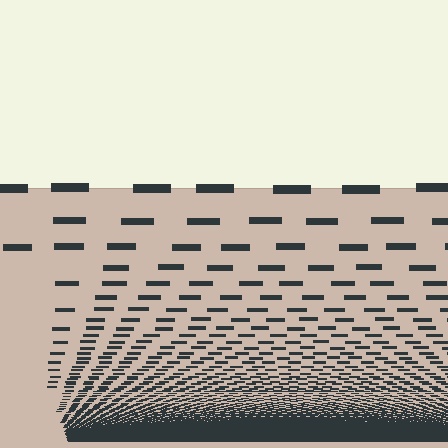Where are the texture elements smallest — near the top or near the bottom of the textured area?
Near the bottom.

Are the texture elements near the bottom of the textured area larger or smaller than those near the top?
Smaller. The gradient is inverted — elements near the bottom are smaller and denser.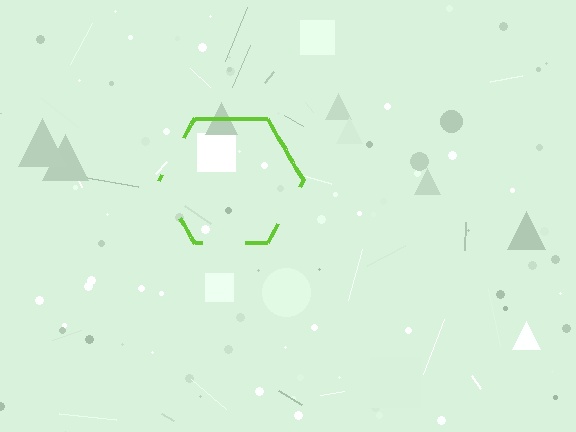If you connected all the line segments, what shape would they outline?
They would outline a hexagon.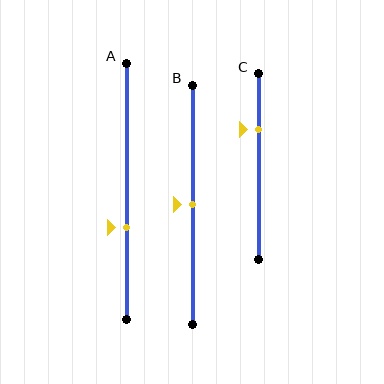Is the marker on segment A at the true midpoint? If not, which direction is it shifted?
No, the marker on segment A is shifted downward by about 14% of the segment length.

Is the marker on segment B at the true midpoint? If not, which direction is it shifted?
Yes, the marker on segment B is at the true midpoint.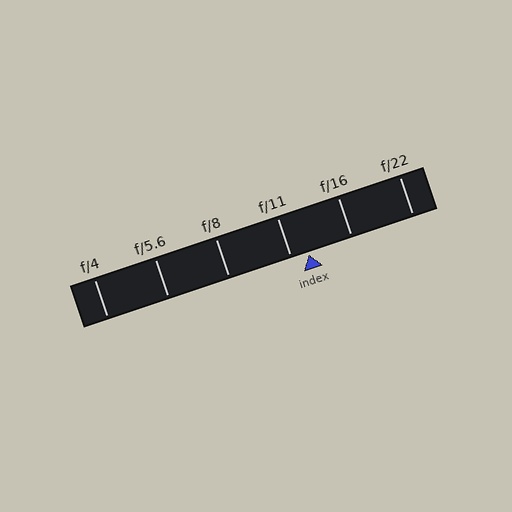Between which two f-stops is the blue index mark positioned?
The index mark is between f/11 and f/16.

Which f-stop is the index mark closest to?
The index mark is closest to f/11.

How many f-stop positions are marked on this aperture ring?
There are 6 f-stop positions marked.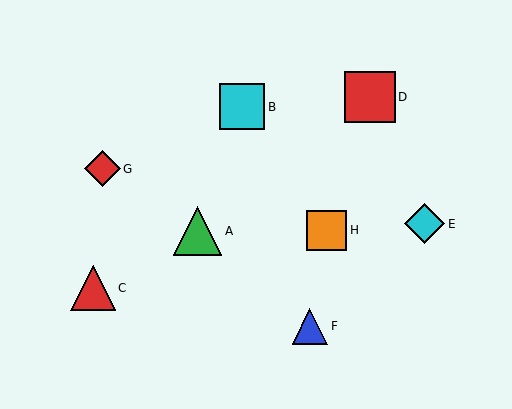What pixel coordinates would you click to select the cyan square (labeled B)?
Click at (242, 107) to select the cyan square B.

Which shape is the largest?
The red square (labeled D) is the largest.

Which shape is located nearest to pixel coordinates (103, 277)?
The red triangle (labeled C) at (93, 288) is nearest to that location.